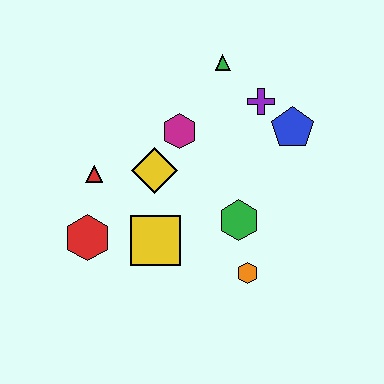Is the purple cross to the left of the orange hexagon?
No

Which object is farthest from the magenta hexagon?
The orange hexagon is farthest from the magenta hexagon.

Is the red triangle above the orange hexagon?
Yes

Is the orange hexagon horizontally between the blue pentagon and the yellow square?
Yes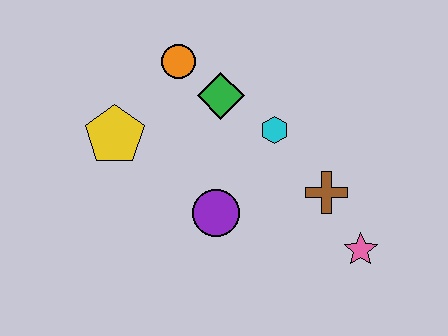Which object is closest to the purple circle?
The cyan hexagon is closest to the purple circle.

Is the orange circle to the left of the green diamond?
Yes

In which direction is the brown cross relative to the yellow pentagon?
The brown cross is to the right of the yellow pentagon.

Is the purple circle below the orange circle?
Yes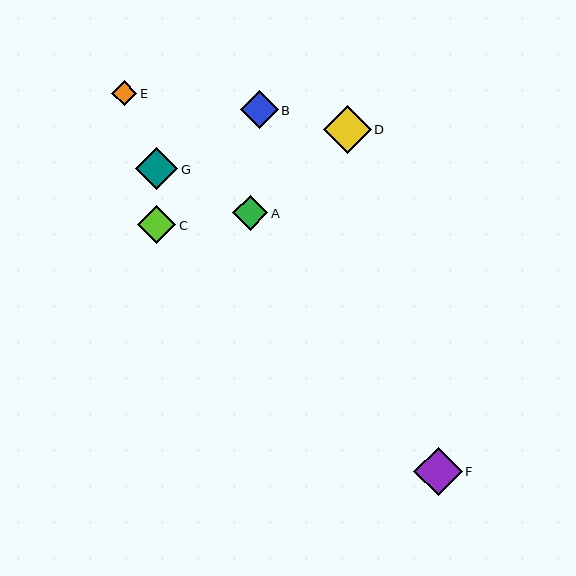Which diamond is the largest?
Diamond F is the largest with a size of approximately 48 pixels.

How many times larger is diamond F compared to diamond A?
Diamond F is approximately 1.4 times the size of diamond A.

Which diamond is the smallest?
Diamond E is the smallest with a size of approximately 25 pixels.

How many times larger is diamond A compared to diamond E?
Diamond A is approximately 1.4 times the size of diamond E.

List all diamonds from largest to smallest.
From largest to smallest: F, D, G, B, C, A, E.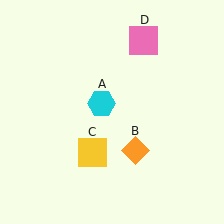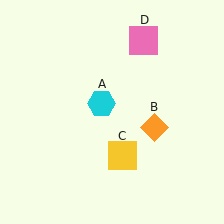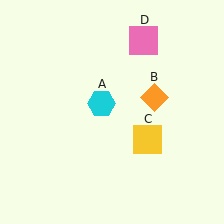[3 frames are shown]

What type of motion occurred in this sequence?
The orange diamond (object B), yellow square (object C) rotated counterclockwise around the center of the scene.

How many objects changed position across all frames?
2 objects changed position: orange diamond (object B), yellow square (object C).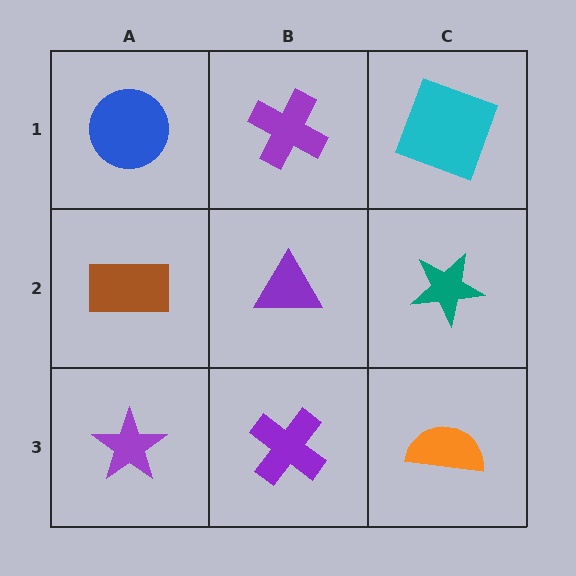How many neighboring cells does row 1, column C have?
2.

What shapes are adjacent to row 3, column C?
A teal star (row 2, column C), a purple cross (row 3, column B).